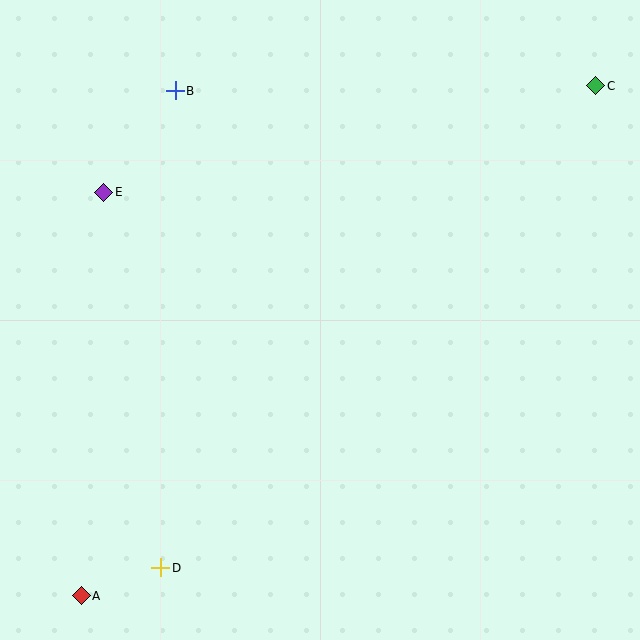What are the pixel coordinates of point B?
Point B is at (175, 91).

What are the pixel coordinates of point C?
Point C is at (596, 86).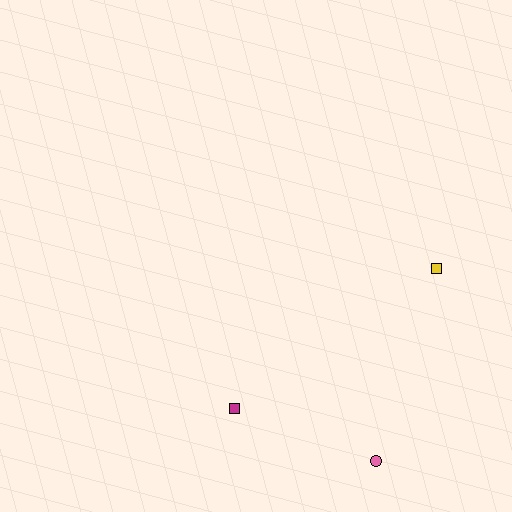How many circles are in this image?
There is 1 circle.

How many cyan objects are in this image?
There are no cyan objects.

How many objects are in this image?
There are 3 objects.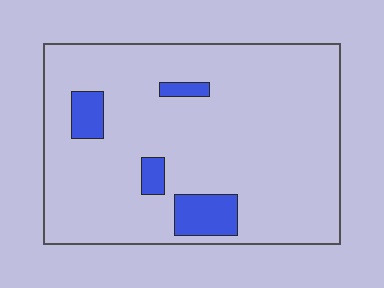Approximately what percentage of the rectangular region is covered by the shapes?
Approximately 10%.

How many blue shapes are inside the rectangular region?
4.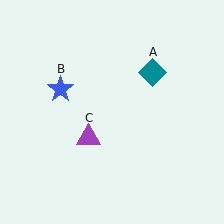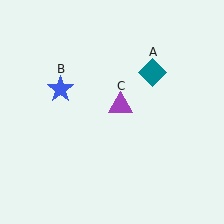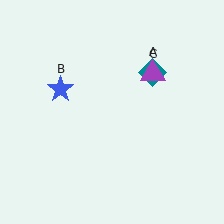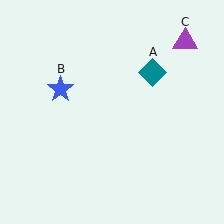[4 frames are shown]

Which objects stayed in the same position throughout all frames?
Teal diamond (object A) and blue star (object B) remained stationary.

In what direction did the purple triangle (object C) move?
The purple triangle (object C) moved up and to the right.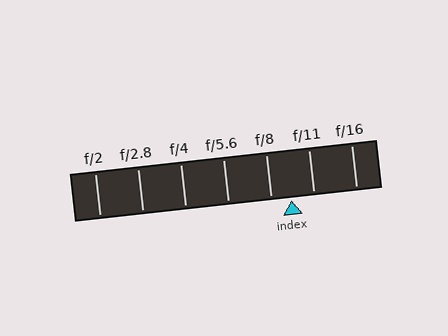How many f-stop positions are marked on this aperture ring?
There are 7 f-stop positions marked.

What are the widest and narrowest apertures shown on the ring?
The widest aperture shown is f/2 and the narrowest is f/16.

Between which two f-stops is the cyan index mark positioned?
The index mark is between f/8 and f/11.